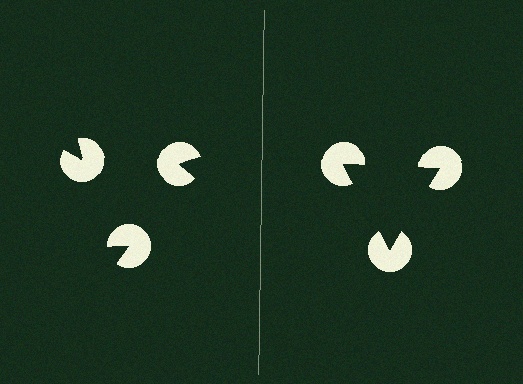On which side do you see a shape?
An illusory triangle appears on the right side. On the left side the wedge cuts are rotated, so no coherent shape forms.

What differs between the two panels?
The pac-man discs are positioned identically on both sides; only the wedge orientations differ. On the right they align to a triangle; on the left they are misaligned.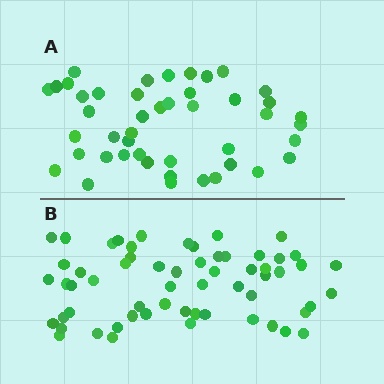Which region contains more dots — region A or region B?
Region B (the bottom region) has more dots.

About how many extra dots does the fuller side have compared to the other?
Region B has approximately 15 more dots than region A.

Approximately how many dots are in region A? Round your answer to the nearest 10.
About 40 dots. (The exact count is 45, which rounds to 40.)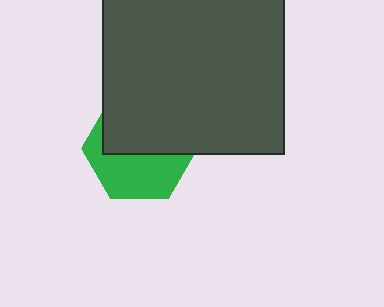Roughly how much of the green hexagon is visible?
About half of it is visible (roughly 47%).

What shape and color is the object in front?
The object in front is a dark gray rectangle.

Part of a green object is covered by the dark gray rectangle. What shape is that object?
It is a hexagon.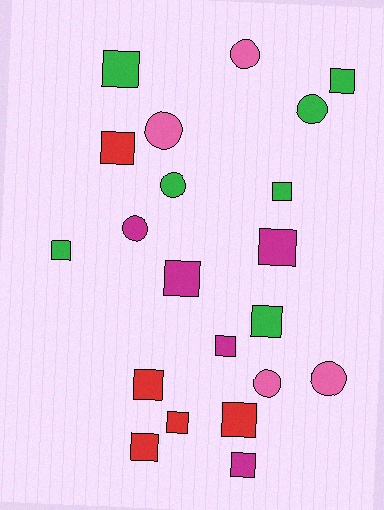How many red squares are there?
There are 5 red squares.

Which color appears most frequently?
Green, with 7 objects.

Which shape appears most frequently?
Square, with 14 objects.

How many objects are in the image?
There are 21 objects.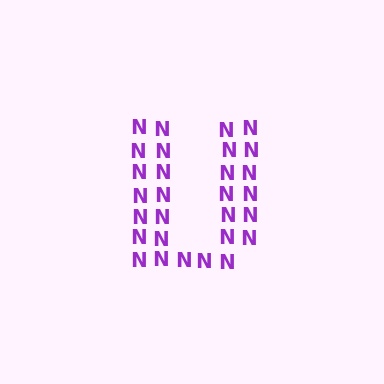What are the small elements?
The small elements are letter N's.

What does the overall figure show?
The overall figure shows the letter U.